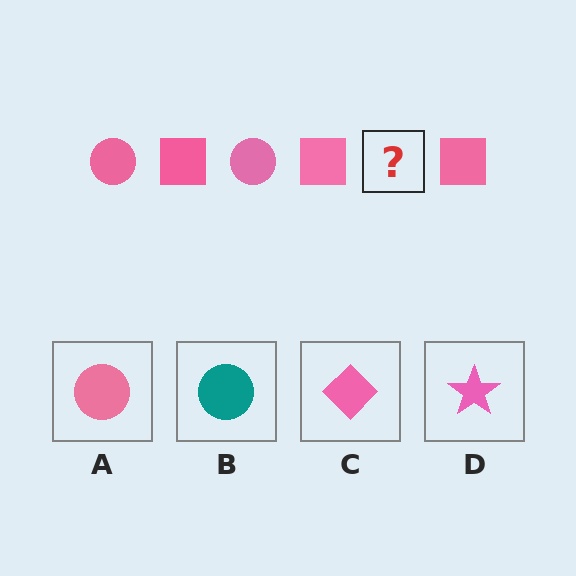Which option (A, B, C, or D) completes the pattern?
A.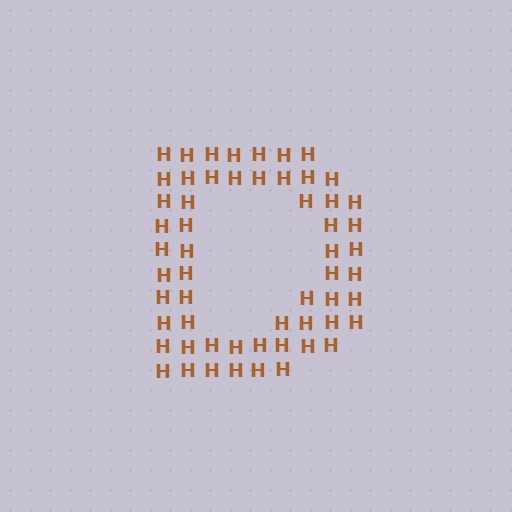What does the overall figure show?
The overall figure shows the letter D.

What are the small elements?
The small elements are letter H's.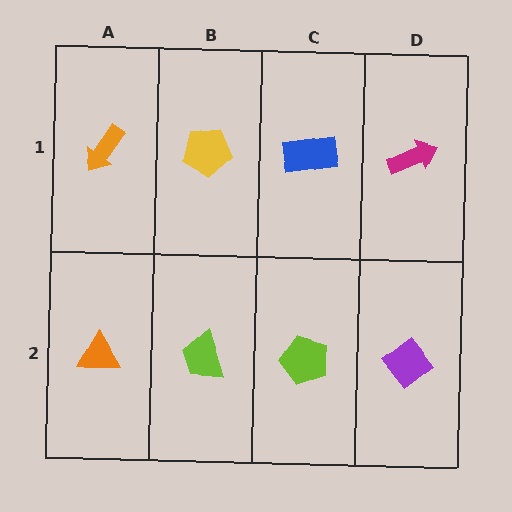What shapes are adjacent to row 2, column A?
An orange arrow (row 1, column A), a lime trapezoid (row 2, column B).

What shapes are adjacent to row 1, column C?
A lime pentagon (row 2, column C), a yellow pentagon (row 1, column B), a magenta arrow (row 1, column D).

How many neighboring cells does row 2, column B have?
3.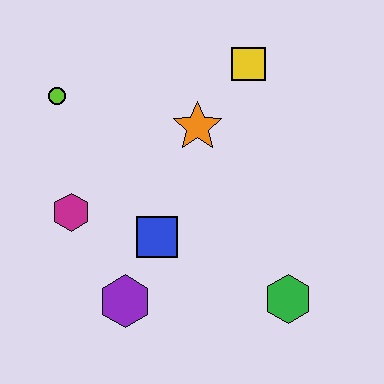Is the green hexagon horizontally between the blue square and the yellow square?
No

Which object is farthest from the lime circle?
The green hexagon is farthest from the lime circle.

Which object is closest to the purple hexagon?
The blue square is closest to the purple hexagon.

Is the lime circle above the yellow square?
No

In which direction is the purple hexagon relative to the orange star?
The purple hexagon is below the orange star.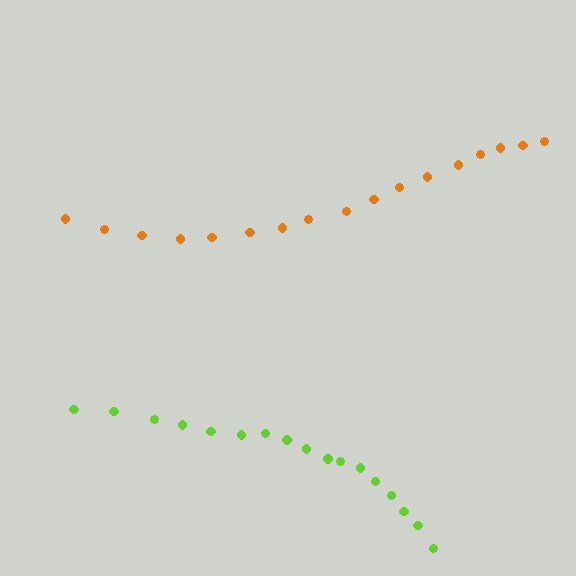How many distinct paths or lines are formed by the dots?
There are 2 distinct paths.